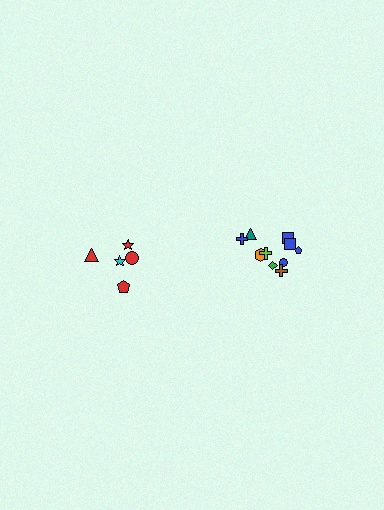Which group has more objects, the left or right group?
The right group.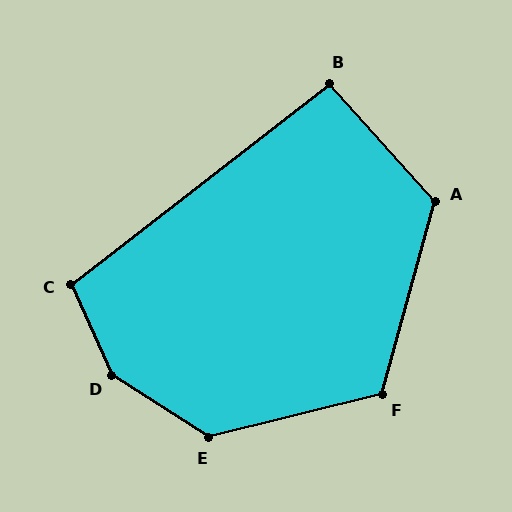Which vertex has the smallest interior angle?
B, at approximately 94 degrees.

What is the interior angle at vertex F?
Approximately 119 degrees (obtuse).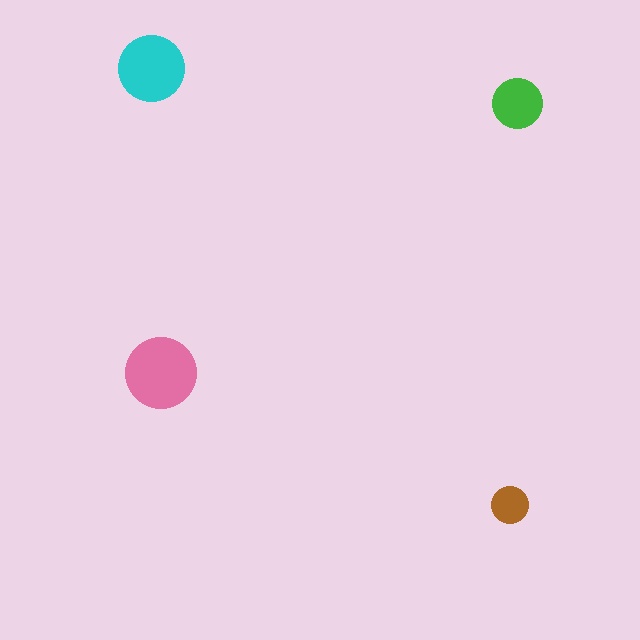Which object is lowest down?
The brown circle is bottommost.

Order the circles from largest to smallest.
the pink one, the cyan one, the green one, the brown one.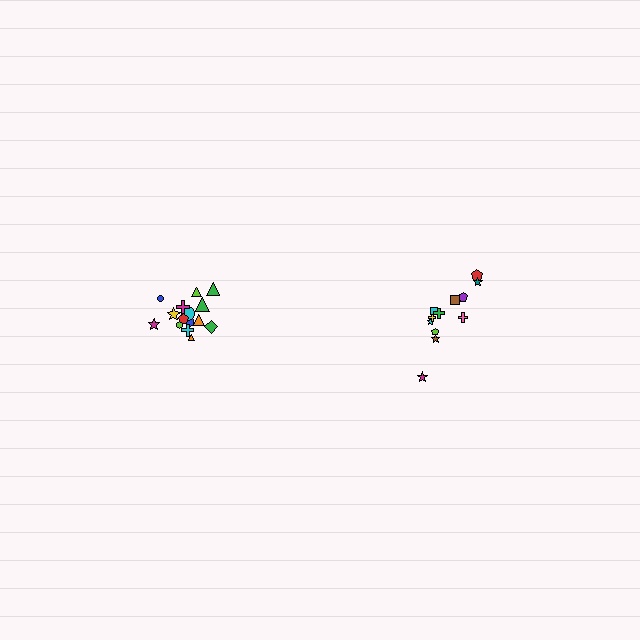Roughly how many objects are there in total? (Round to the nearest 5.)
Roughly 25 objects in total.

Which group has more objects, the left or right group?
The left group.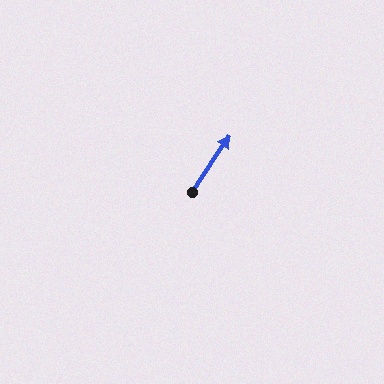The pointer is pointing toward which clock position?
Roughly 1 o'clock.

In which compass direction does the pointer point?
Northeast.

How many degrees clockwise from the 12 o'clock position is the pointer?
Approximately 34 degrees.